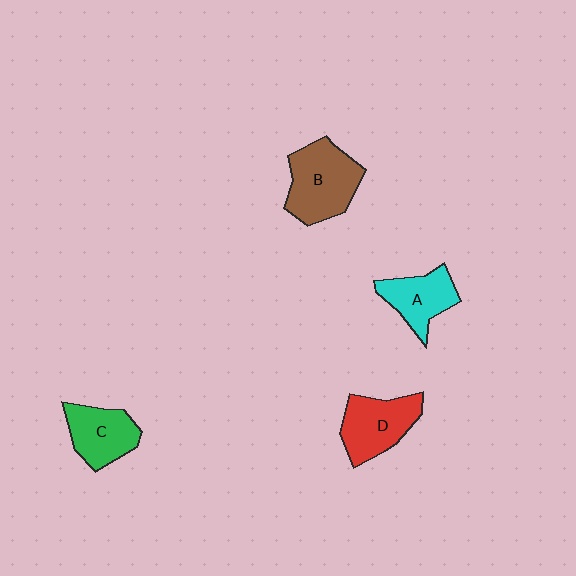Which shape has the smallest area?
Shape A (cyan).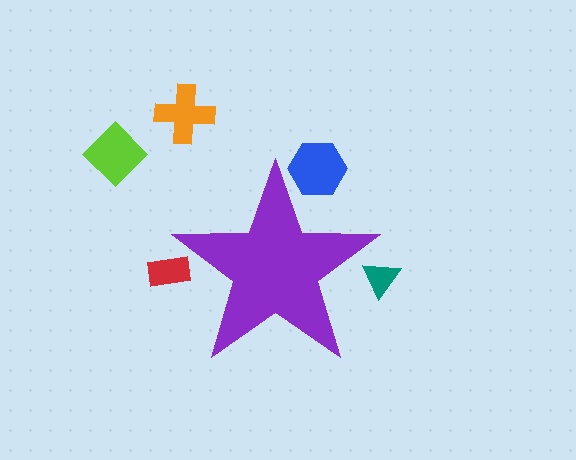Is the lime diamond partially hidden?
No, the lime diamond is fully visible.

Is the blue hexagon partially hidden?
Yes, the blue hexagon is partially hidden behind the purple star.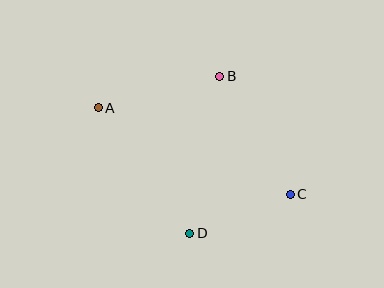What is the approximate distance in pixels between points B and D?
The distance between B and D is approximately 160 pixels.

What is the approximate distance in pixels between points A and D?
The distance between A and D is approximately 155 pixels.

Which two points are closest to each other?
Points C and D are closest to each other.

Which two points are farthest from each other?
Points A and C are farthest from each other.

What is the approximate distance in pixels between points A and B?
The distance between A and B is approximately 126 pixels.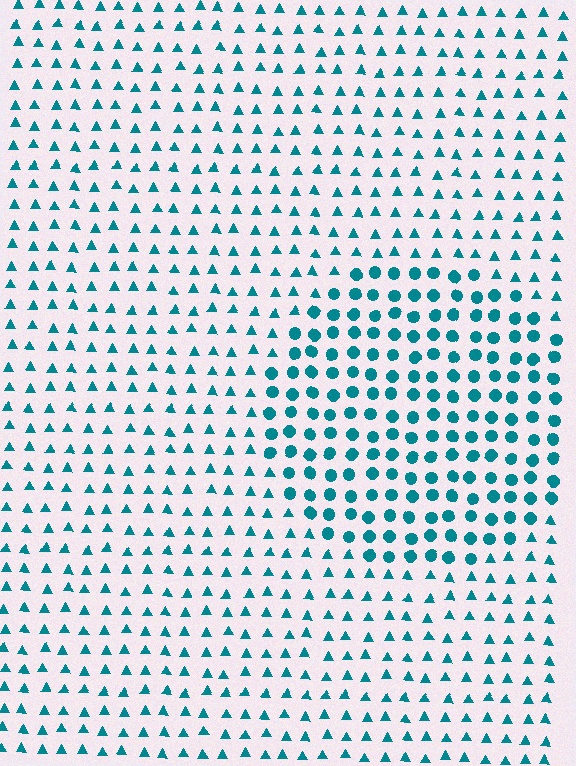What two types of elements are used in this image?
The image uses circles inside the circle region and triangles outside it.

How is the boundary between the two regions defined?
The boundary is defined by a change in element shape: circles inside vs. triangles outside. All elements share the same color and spacing.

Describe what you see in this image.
The image is filled with small teal elements arranged in a uniform grid. A circle-shaped region contains circles, while the surrounding area contains triangles. The boundary is defined purely by the change in element shape.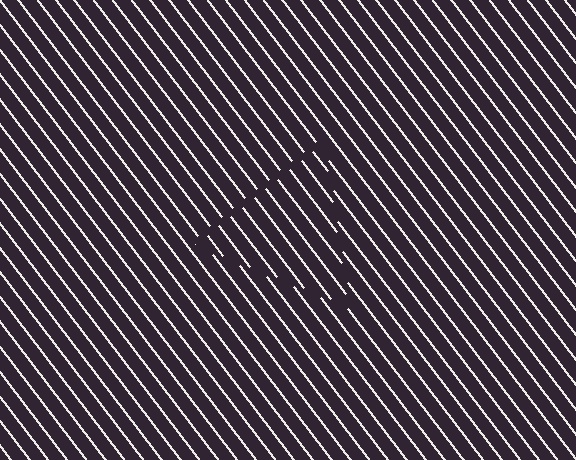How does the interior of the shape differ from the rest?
The interior of the shape contains the same grating, shifted by half a period — the contour is defined by the phase discontinuity where line-ends from the inner and outer gratings abut.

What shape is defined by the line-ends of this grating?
An illusory triangle. The interior of the shape contains the same grating, shifted by half a period — the contour is defined by the phase discontinuity where line-ends from the inner and outer gratings abut.